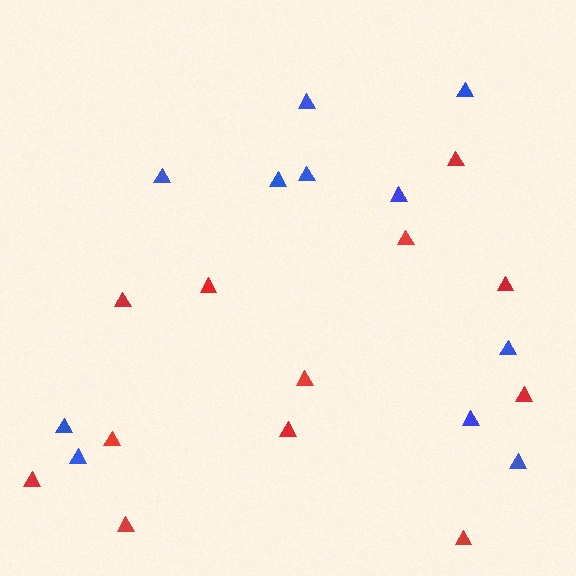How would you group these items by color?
There are 2 groups: one group of blue triangles (11) and one group of red triangles (12).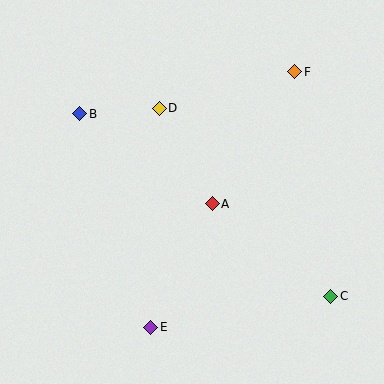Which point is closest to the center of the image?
Point A at (212, 204) is closest to the center.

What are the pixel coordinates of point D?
Point D is at (159, 108).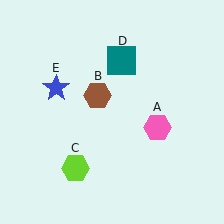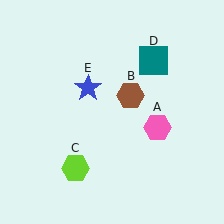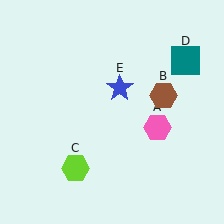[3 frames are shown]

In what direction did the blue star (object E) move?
The blue star (object E) moved right.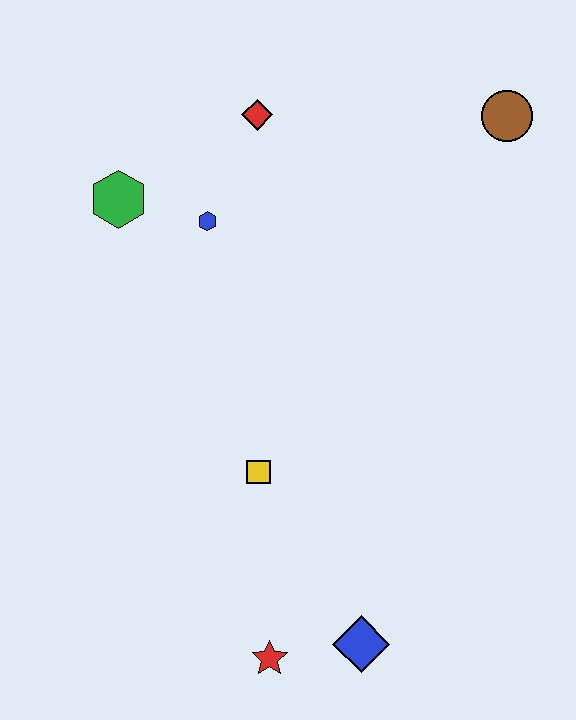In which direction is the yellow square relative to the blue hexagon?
The yellow square is below the blue hexagon.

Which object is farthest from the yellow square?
The brown circle is farthest from the yellow square.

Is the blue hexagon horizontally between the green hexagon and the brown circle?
Yes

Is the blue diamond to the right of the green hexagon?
Yes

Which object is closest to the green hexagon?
The blue hexagon is closest to the green hexagon.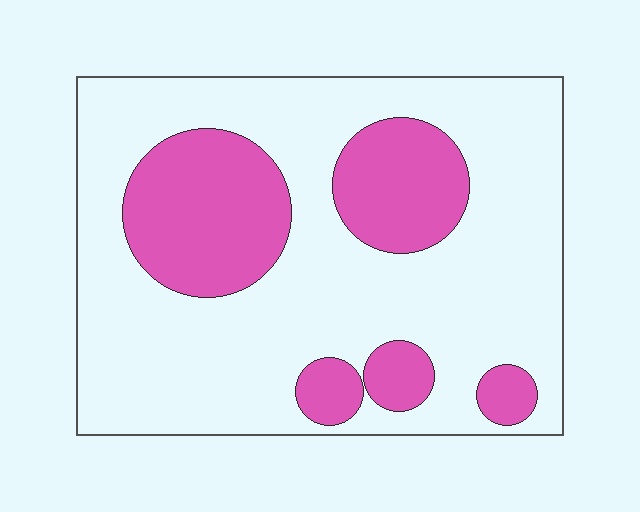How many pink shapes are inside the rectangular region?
5.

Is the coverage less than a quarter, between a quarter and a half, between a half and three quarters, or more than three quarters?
Between a quarter and a half.